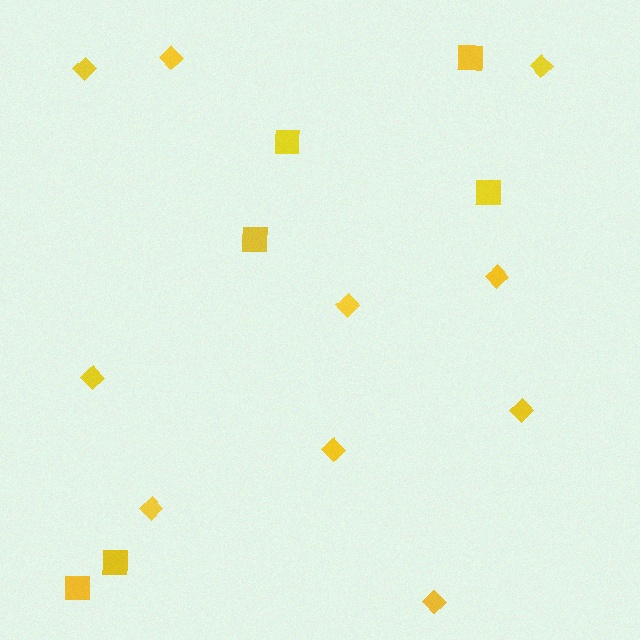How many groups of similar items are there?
There are 2 groups: one group of squares (6) and one group of diamonds (10).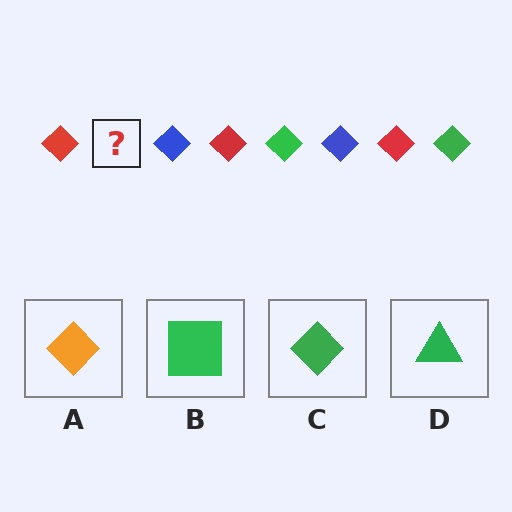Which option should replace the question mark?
Option C.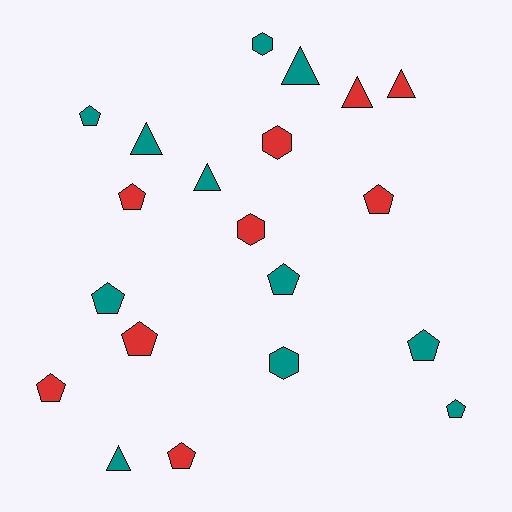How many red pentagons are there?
There are 5 red pentagons.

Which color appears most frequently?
Teal, with 11 objects.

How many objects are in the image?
There are 20 objects.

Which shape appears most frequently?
Pentagon, with 10 objects.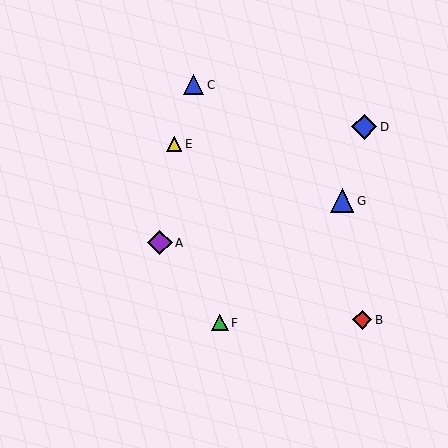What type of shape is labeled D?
Shape D is a blue diamond.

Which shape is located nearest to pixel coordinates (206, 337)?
The green triangle (labeled F) at (220, 323) is nearest to that location.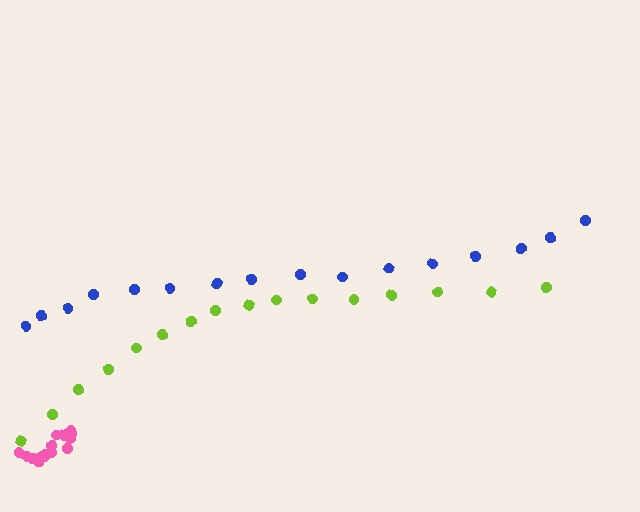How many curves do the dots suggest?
There are 3 distinct paths.